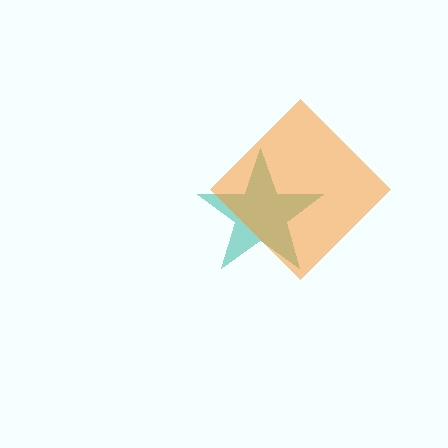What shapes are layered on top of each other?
The layered shapes are: a teal star, an orange diamond.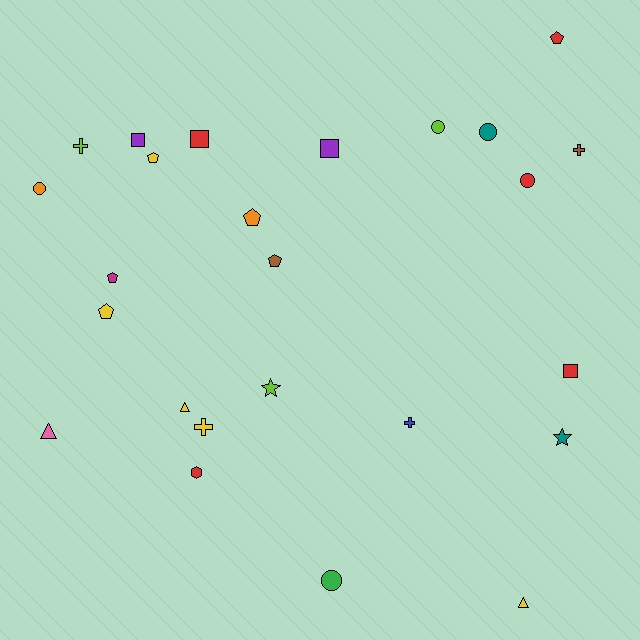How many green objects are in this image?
There is 1 green object.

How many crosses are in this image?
There are 4 crosses.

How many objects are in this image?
There are 25 objects.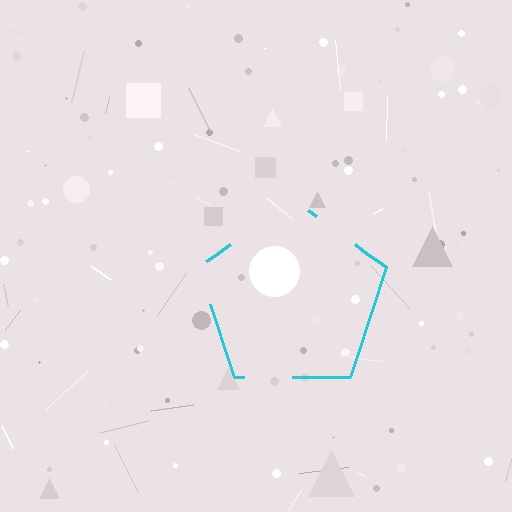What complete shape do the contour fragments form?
The contour fragments form a pentagon.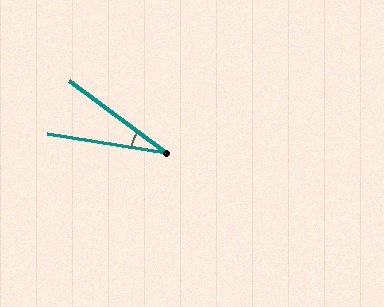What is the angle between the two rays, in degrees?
Approximately 28 degrees.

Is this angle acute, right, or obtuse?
It is acute.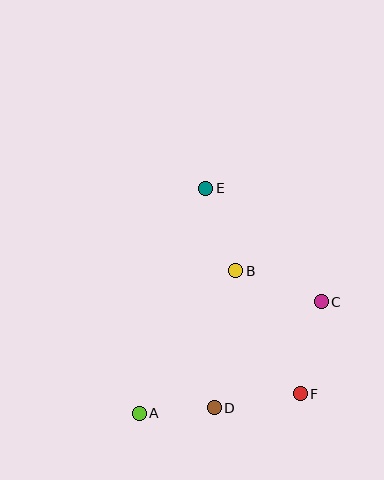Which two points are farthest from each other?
Points A and E are farthest from each other.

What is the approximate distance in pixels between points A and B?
The distance between A and B is approximately 172 pixels.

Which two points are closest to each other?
Points A and D are closest to each other.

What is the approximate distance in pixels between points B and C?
The distance between B and C is approximately 91 pixels.